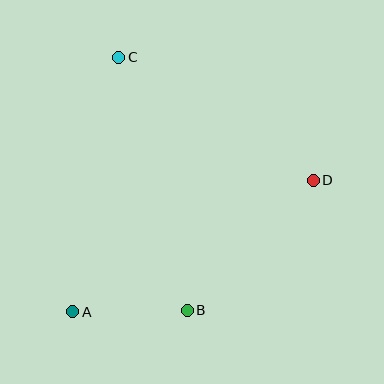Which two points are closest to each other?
Points A and B are closest to each other.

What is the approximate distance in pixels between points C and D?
The distance between C and D is approximately 230 pixels.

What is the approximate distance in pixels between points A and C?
The distance between A and C is approximately 258 pixels.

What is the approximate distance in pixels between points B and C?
The distance between B and C is approximately 262 pixels.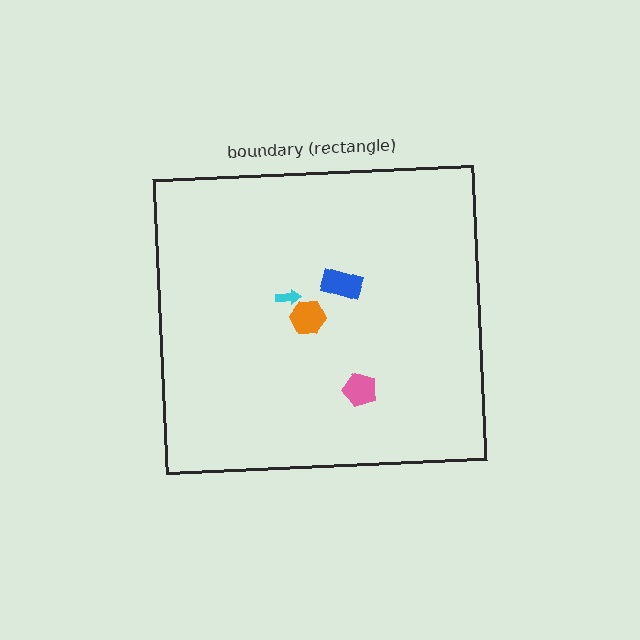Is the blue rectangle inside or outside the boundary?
Inside.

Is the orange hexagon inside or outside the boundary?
Inside.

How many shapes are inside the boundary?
4 inside, 0 outside.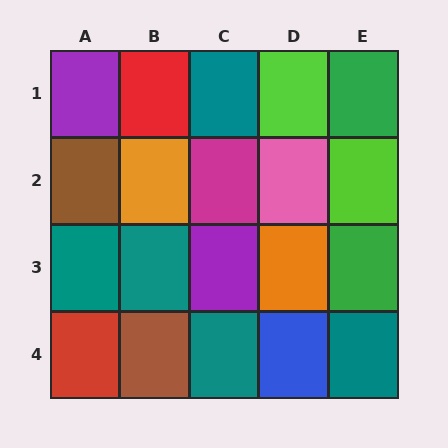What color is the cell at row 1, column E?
Green.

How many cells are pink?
1 cell is pink.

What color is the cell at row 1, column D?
Lime.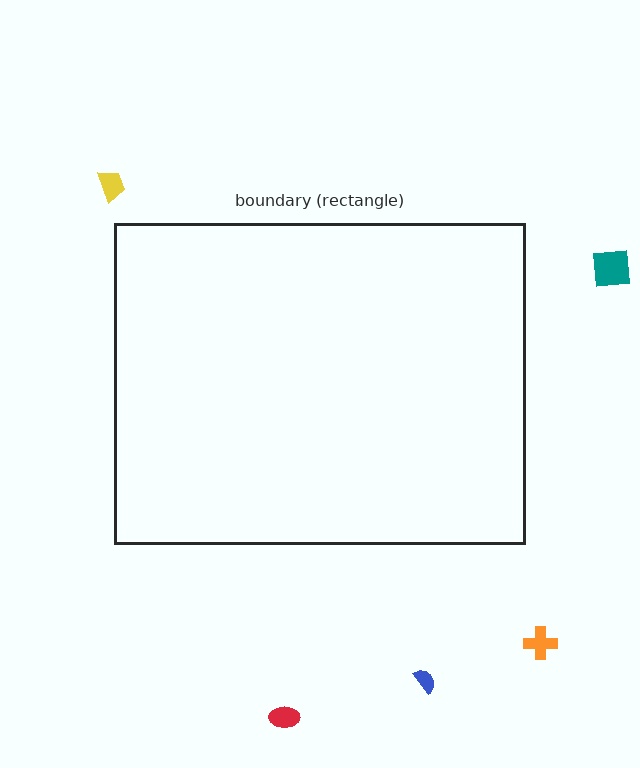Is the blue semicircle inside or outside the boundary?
Outside.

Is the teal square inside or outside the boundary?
Outside.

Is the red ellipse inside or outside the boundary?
Outside.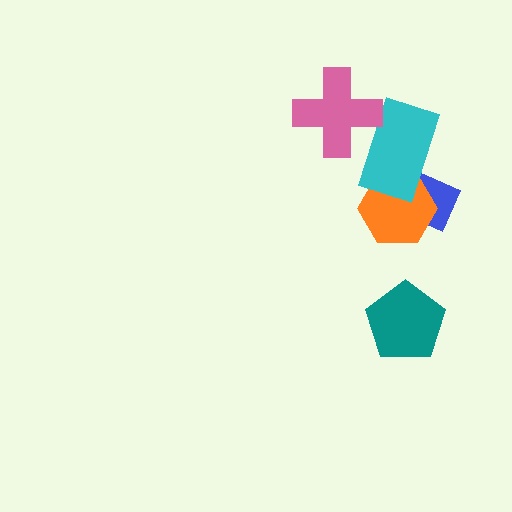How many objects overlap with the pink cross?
1 object overlaps with the pink cross.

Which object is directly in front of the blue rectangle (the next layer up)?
The orange hexagon is directly in front of the blue rectangle.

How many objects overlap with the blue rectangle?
2 objects overlap with the blue rectangle.